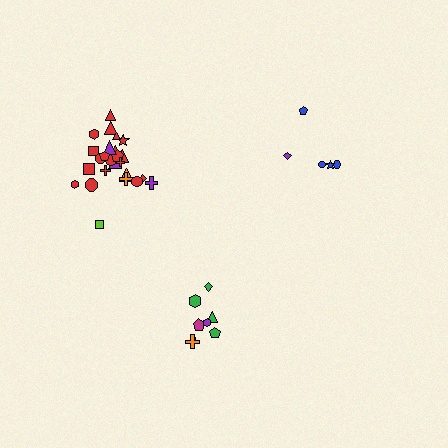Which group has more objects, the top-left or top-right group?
The top-left group.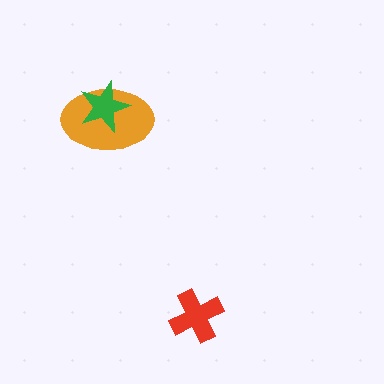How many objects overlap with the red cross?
0 objects overlap with the red cross.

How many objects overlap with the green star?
1 object overlaps with the green star.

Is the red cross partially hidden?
No, no other shape covers it.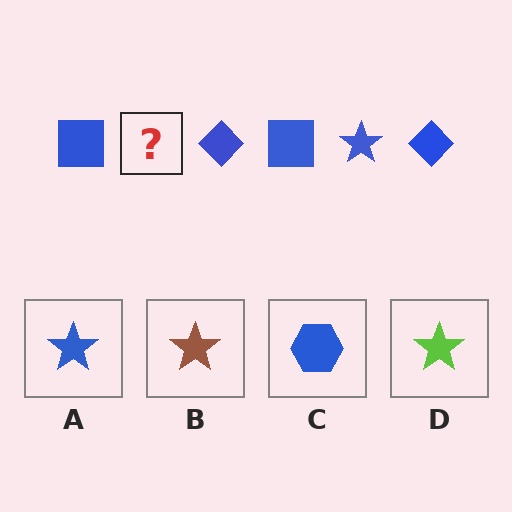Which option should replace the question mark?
Option A.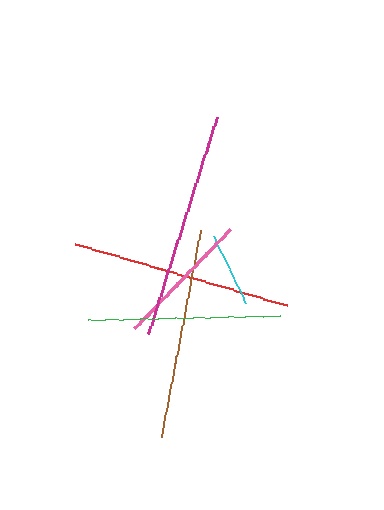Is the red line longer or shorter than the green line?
The red line is longer than the green line.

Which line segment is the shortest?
The cyan line is the shortest at approximately 75 pixels.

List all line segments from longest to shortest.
From longest to shortest: magenta, red, brown, green, pink, cyan.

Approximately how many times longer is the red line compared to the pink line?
The red line is approximately 1.6 times the length of the pink line.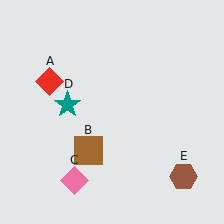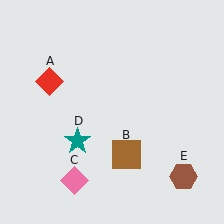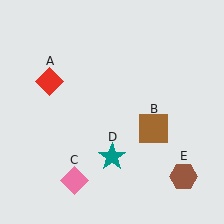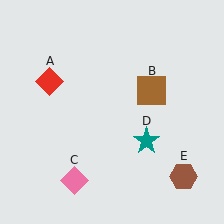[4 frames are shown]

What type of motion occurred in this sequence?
The brown square (object B), teal star (object D) rotated counterclockwise around the center of the scene.